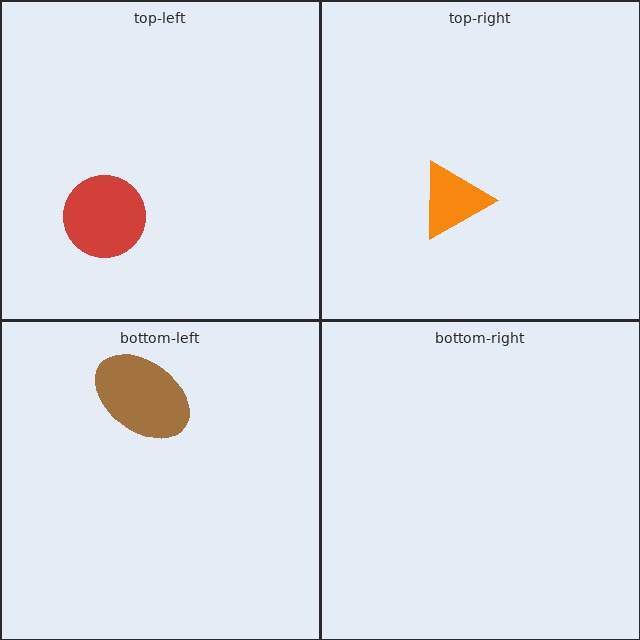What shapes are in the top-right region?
The orange triangle.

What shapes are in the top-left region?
The red circle.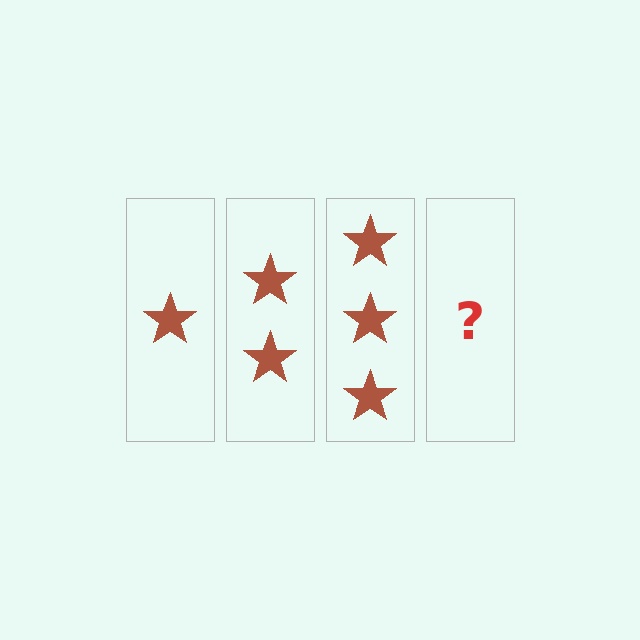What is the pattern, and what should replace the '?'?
The pattern is that each step adds one more star. The '?' should be 4 stars.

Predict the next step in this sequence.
The next step is 4 stars.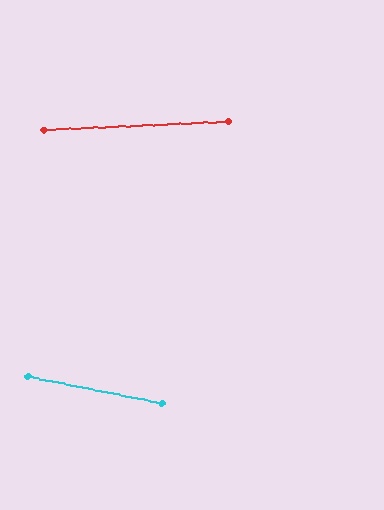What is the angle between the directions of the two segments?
Approximately 13 degrees.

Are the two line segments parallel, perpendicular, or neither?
Neither parallel nor perpendicular — they differ by about 13°.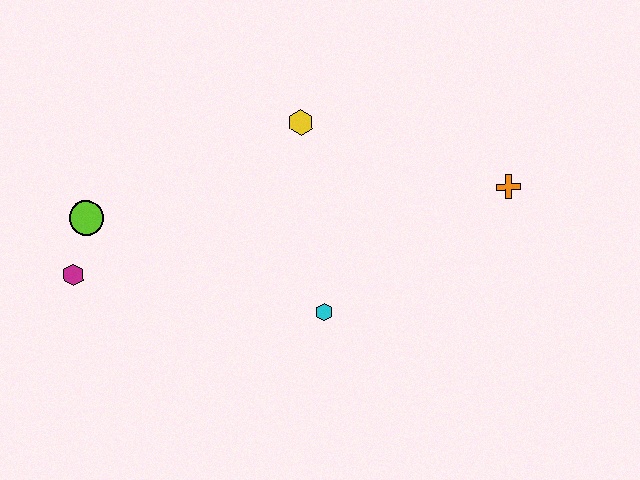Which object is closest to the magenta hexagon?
The lime circle is closest to the magenta hexagon.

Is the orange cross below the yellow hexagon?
Yes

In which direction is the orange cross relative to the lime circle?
The orange cross is to the right of the lime circle.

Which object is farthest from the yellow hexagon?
The magenta hexagon is farthest from the yellow hexagon.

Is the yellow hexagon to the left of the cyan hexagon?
Yes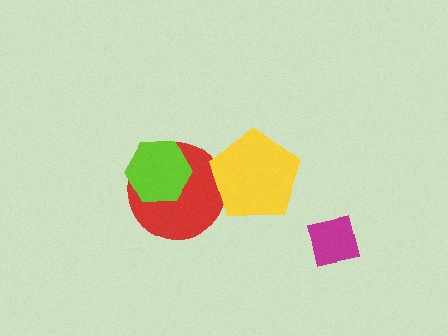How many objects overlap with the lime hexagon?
1 object overlaps with the lime hexagon.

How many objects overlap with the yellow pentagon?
1 object overlaps with the yellow pentagon.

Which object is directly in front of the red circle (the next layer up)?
The lime hexagon is directly in front of the red circle.